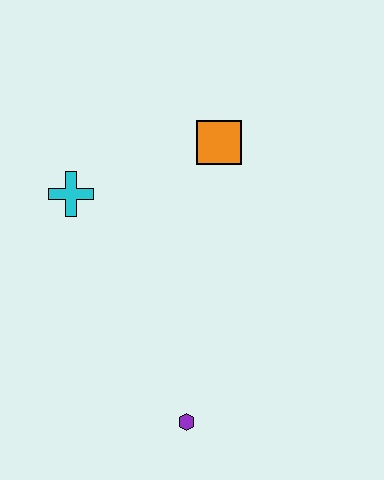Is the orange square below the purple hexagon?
No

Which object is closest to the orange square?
The cyan cross is closest to the orange square.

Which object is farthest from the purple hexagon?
The orange square is farthest from the purple hexagon.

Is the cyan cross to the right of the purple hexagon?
No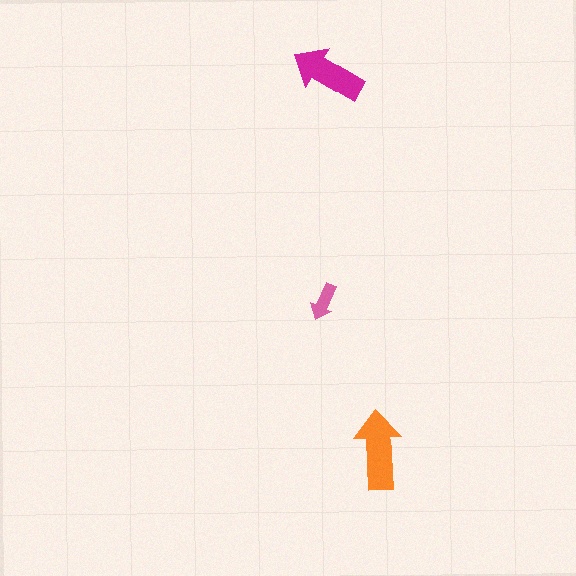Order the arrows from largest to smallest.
the orange one, the magenta one, the pink one.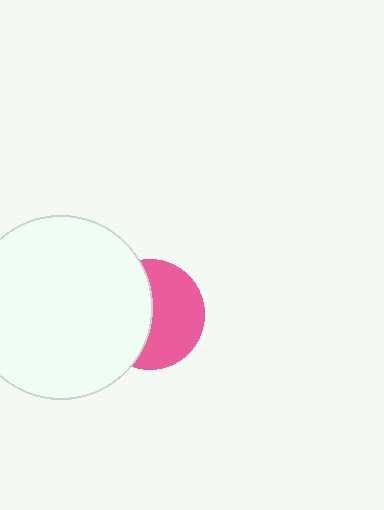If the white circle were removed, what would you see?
You would see the complete pink circle.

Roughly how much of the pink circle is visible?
About half of it is visible (roughly 53%).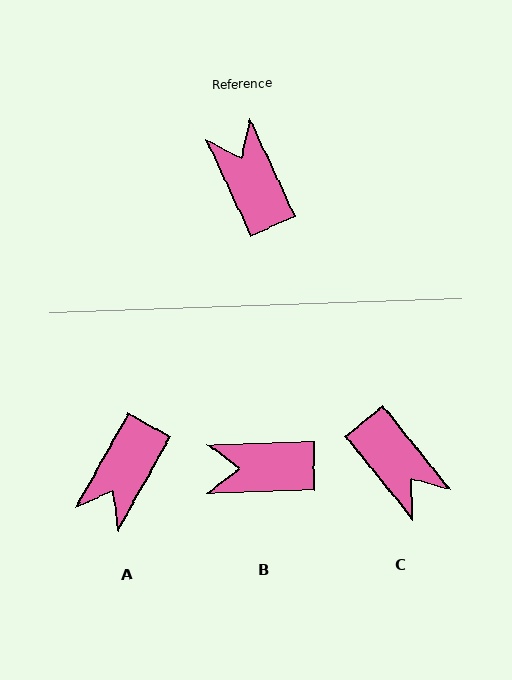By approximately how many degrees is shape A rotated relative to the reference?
Approximately 126 degrees counter-clockwise.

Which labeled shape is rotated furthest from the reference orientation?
C, about 166 degrees away.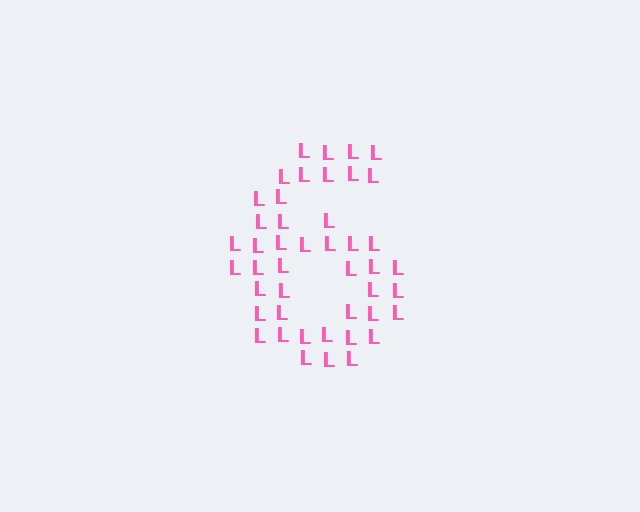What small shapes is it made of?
It is made of small letter L's.